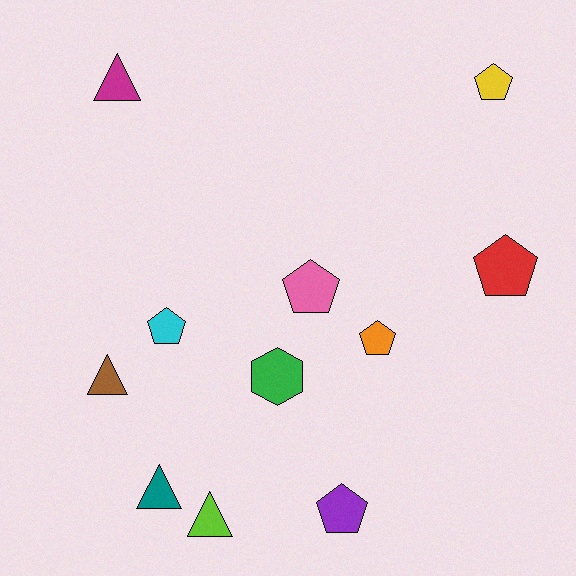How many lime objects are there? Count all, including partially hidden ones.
There is 1 lime object.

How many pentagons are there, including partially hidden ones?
There are 6 pentagons.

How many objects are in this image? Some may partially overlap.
There are 11 objects.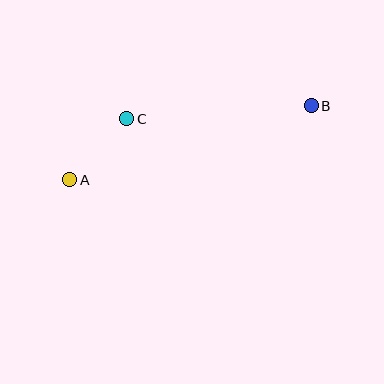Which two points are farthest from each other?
Points A and B are farthest from each other.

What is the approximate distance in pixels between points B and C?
The distance between B and C is approximately 185 pixels.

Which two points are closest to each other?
Points A and C are closest to each other.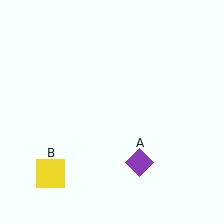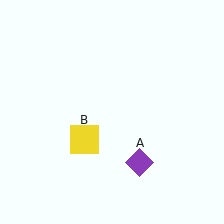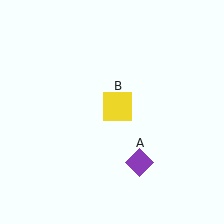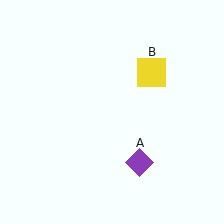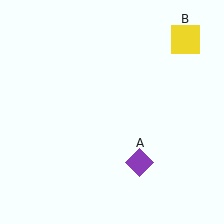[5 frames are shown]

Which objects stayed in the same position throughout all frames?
Purple diamond (object A) remained stationary.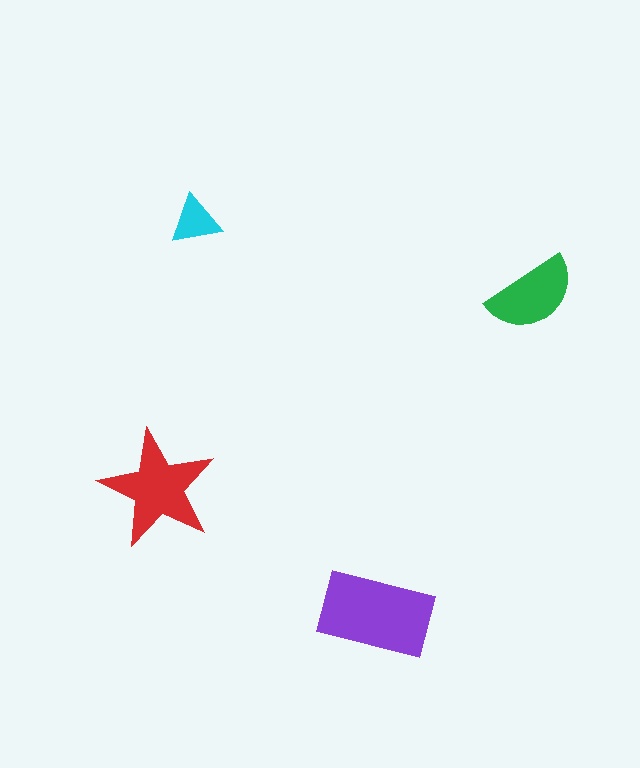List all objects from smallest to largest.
The cyan triangle, the green semicircle, the red star, the purple rectangle.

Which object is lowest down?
The purple rectangle is bottommost.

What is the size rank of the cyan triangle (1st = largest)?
4th.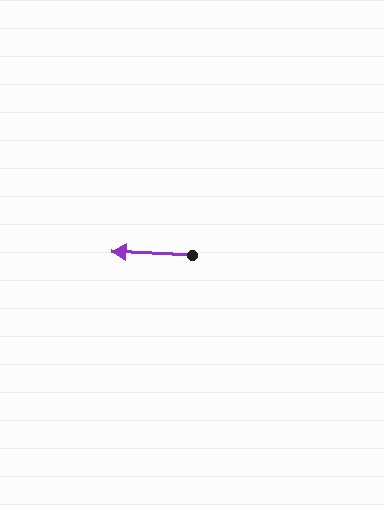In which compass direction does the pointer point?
West.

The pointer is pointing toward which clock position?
Roughly 9 o'clock.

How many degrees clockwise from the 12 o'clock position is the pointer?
Approximately 273 degrees.